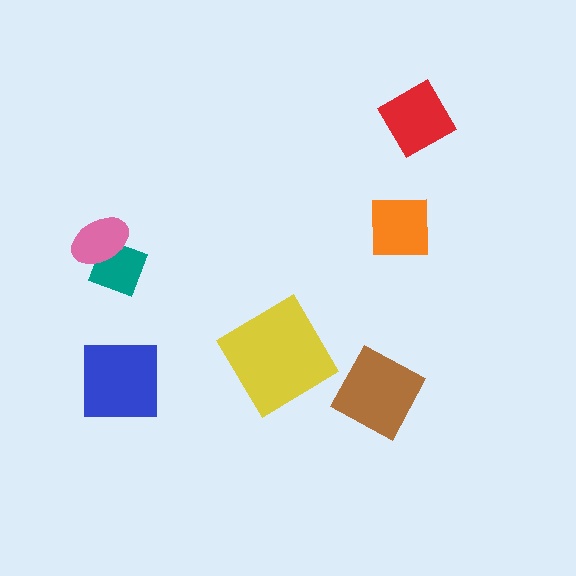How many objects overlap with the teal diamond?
1 object overlaps with the teal diamond.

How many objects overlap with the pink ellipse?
1 object overlaps with the pink ellipse.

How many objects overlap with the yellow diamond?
0 objects overlap with the yellow diamond.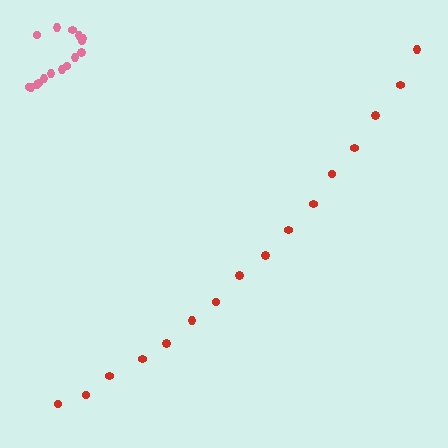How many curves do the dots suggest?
There are 2 distinct paths.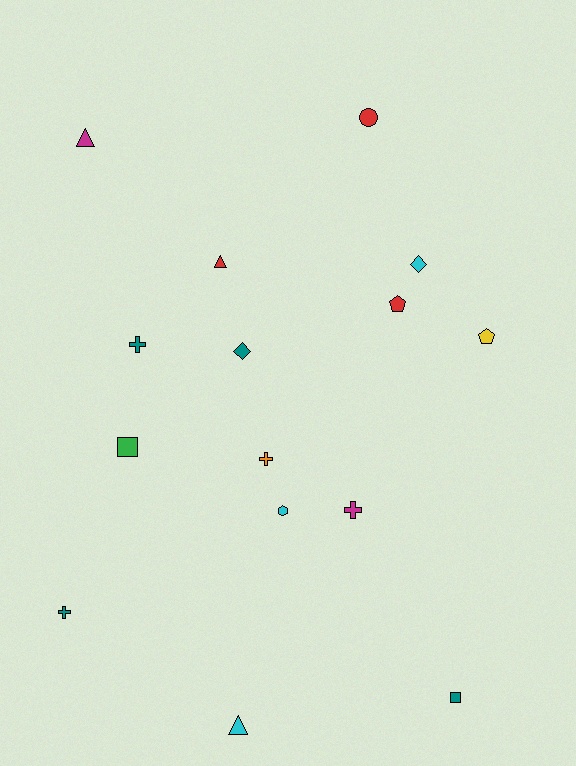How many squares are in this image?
There are 2 squares.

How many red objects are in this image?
There are 3 red objects.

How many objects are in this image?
There are 15 objects.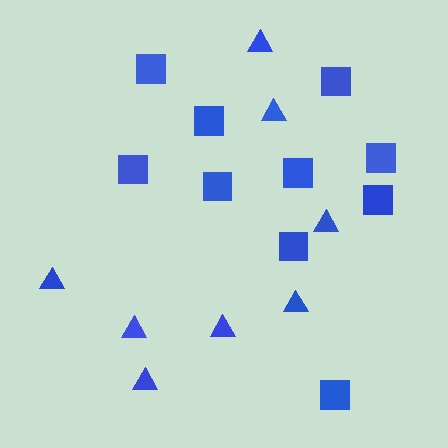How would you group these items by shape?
There are 2 groups: one group of squares (10) and one group of triangles (8).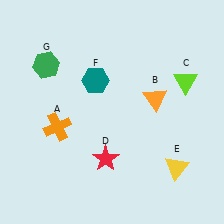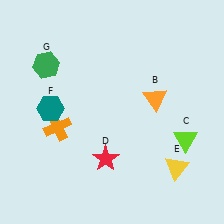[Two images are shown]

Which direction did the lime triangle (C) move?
The lime triangle (C) moved down.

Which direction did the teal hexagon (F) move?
The teal hexagon (F) moved left.